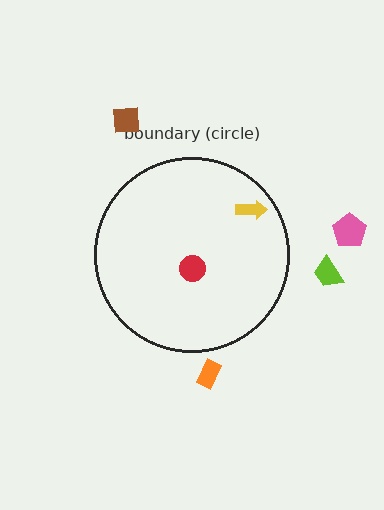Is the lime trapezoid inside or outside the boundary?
Outside.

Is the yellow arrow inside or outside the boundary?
Inside.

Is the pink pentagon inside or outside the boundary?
Outside.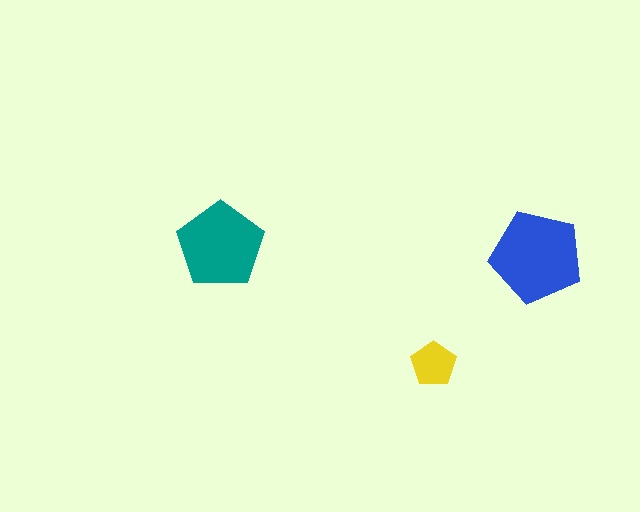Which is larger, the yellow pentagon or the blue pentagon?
The blue one.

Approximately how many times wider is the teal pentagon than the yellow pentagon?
About 2 times wider.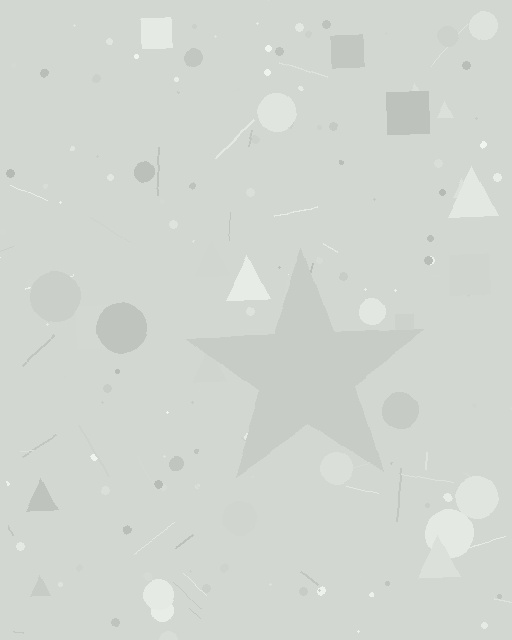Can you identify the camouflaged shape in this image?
The camouflaged shape is a star.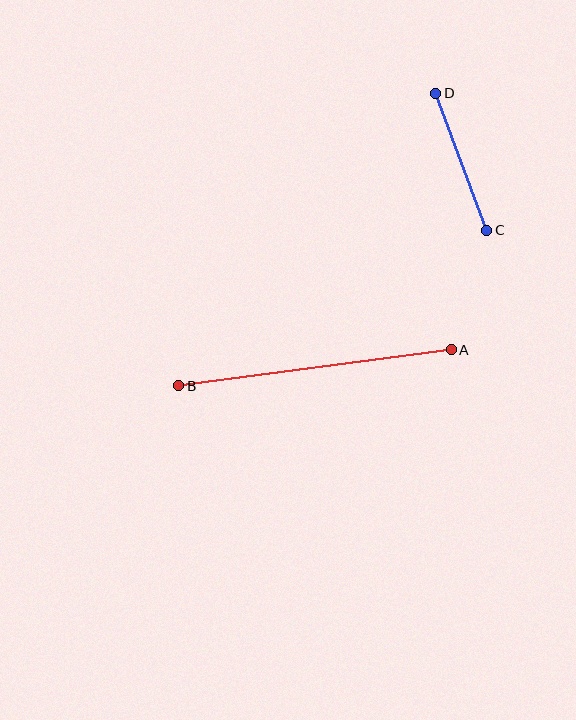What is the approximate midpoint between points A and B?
The midpoint is at approximately (315, 368) pixels.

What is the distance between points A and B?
The distance is approximately 275 pixels.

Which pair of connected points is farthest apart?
Points A and B are farthest apart.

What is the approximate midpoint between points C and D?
The midpoint is at approximately (461, 162) pixels.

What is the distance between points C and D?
The distance is approximately 146 pixels.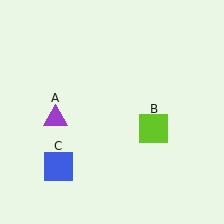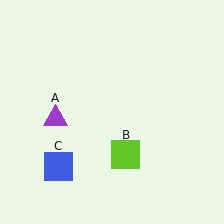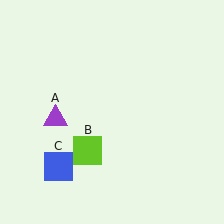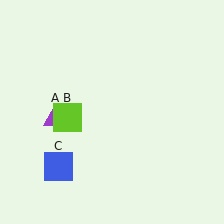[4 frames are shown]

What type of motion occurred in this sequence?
The lime square (object B) rotated clockwise around the center of the scene.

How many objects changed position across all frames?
1 object changed position: lime square (object B).